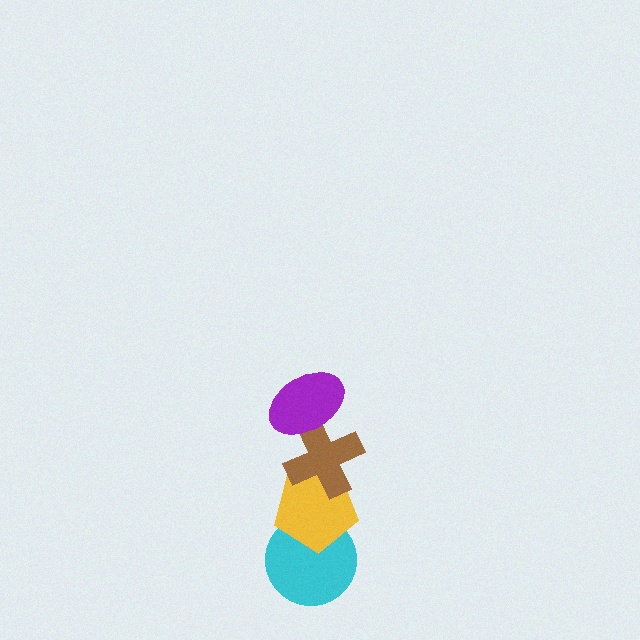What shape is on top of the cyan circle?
The yellow pentagon is on top of the cyan circle.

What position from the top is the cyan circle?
The cyan circle is 4th from the top.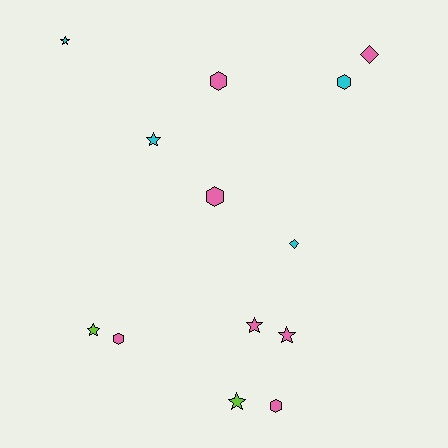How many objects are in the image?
There are 13 objects.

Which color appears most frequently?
Pink, with 7 objects.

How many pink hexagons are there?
There are 4 pink hexagons.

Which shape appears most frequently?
Star, with 6 objects.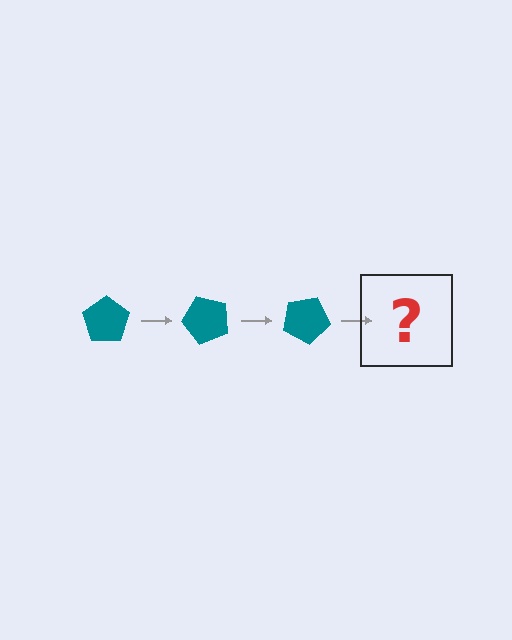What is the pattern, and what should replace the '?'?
The pattern is that the pentagon rotates 50 degrees each step. The '?' should be a teal pentagon rotated 150 degrees.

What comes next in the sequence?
The next element should be a teal pentagon rotated 150 degrees.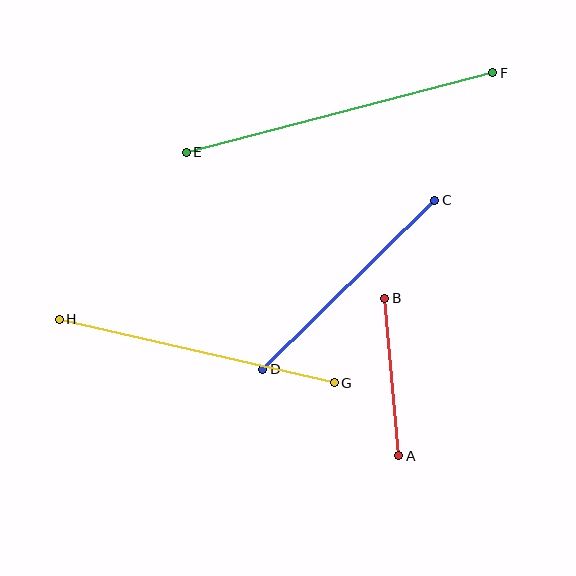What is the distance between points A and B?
The distance is approximately 158 pixels.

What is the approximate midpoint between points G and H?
The midpoint is at approximately (197, 351) pixels.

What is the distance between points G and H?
The distance is approximately 282 pixels.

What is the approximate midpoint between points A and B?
The midpoint is at approximately (392, 377) pixels.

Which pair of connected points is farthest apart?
Points E and F are farthest apart.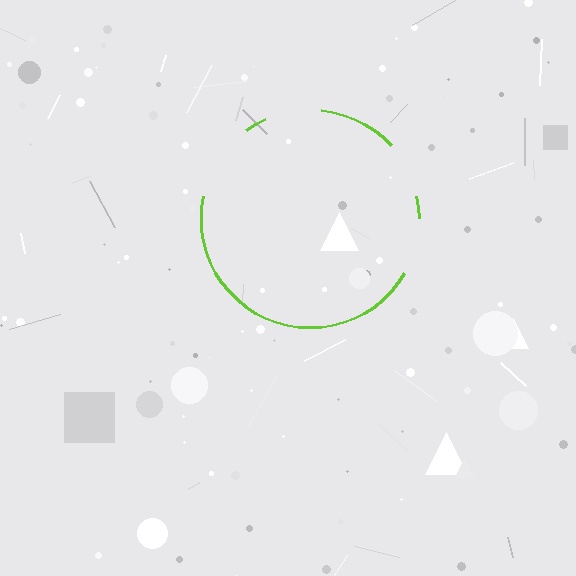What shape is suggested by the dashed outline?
The dashed outline suggests a circle.